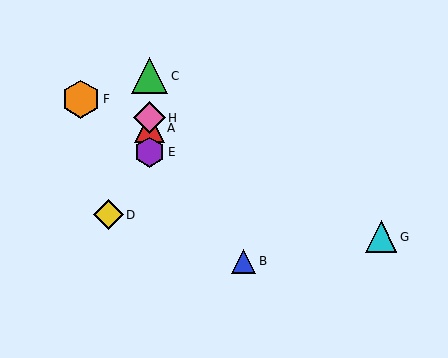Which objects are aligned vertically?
Objects A, C, E, H are aligned vertically.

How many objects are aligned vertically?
4 objects (A, C, E, H) are aligned vertically.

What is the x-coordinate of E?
Object E is at x≈149.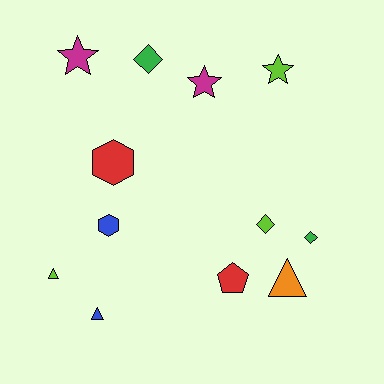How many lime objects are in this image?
There are 3 lime objects.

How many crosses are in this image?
There are no crosses.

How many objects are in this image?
There are 12 objects.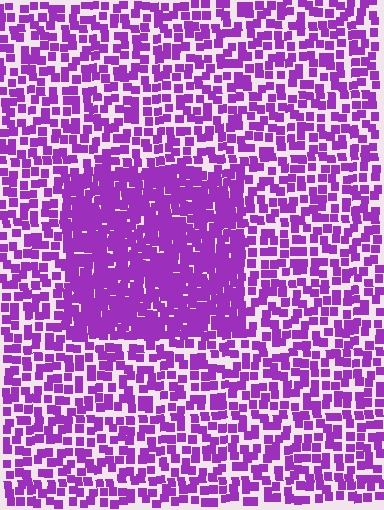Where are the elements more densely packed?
The elements are more densely packed inside the rectangle boundary.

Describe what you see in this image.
The image contains small purple elements arranged at two different densities. A rectangle-shaped region is visible where the elements are more densely packed than the surrounding area.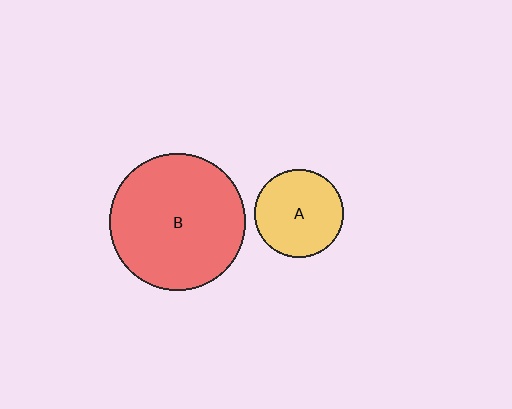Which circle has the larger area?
Circle B (red).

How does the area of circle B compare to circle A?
Approximately 2.4 times.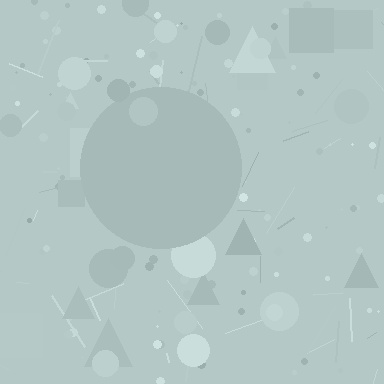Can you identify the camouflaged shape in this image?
The camouflaged shape is a circle.